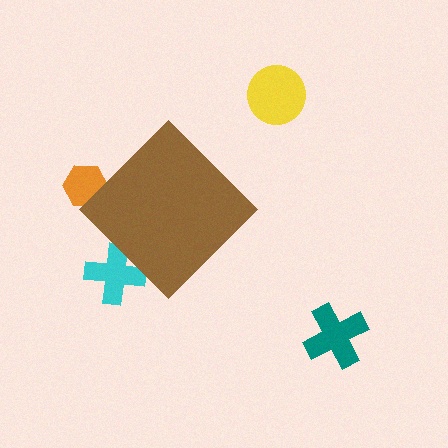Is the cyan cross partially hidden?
Yes, the cyan cross is partially hidden behind the brown diamond.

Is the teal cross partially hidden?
No, the teal cross is fully visible.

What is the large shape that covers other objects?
A brown diamond.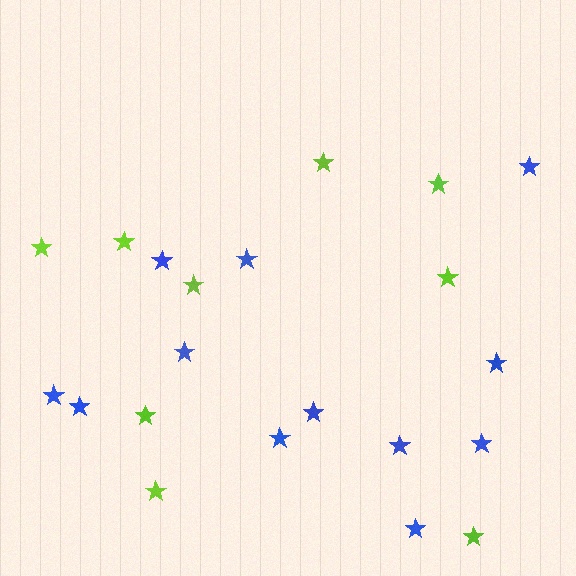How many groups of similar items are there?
There are 2 groups: one group of blue stars (12) and one group of lime stars (9).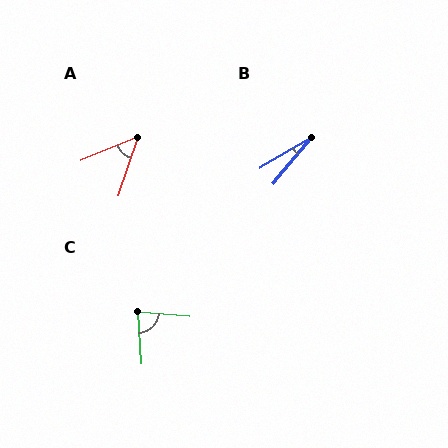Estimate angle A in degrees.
Approximately 50 degrees.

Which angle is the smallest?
B, at approximately 20 degrees.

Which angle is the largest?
C, at approximately 82 degrees.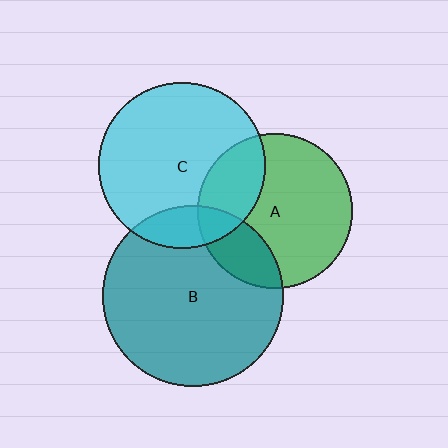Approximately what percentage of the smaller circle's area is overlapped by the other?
Approximately 25%.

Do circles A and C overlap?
Yes.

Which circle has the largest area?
Circle B (teal).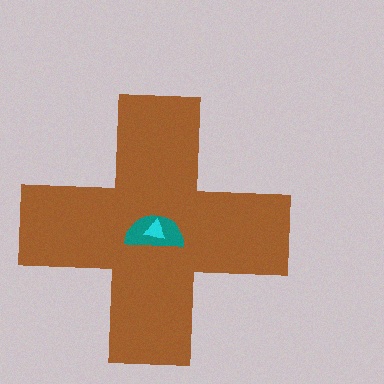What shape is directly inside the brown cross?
The teal semicircle.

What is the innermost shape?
The cyan triangle.